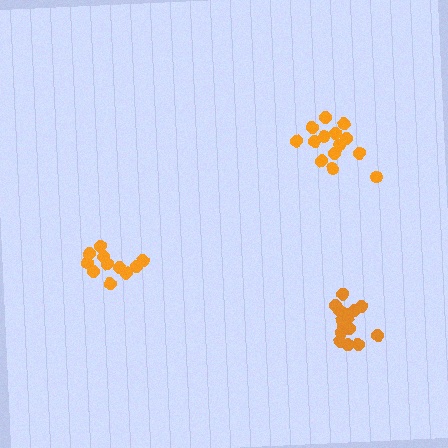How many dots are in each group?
Group 1: 11 dots, Group 2: 14 dots, Group 3: 16 dots (41 total).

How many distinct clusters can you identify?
There are 3 distinct clusters.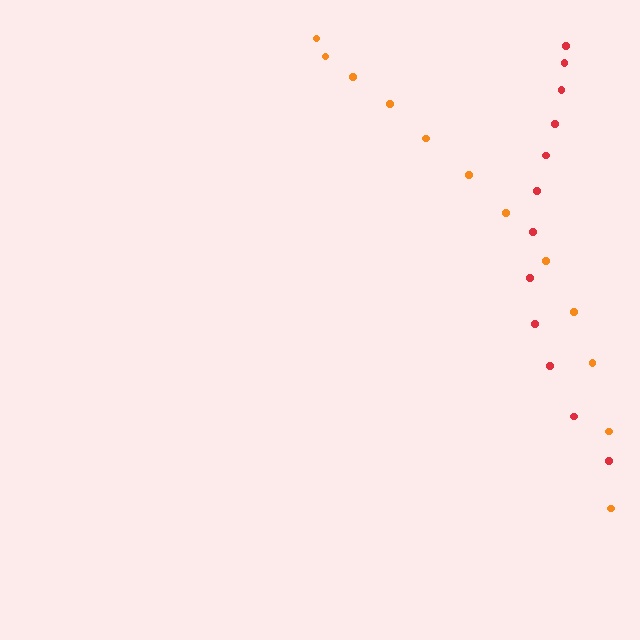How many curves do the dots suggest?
There are 2 distinct paths.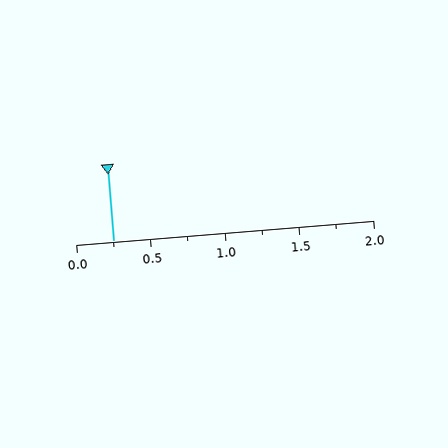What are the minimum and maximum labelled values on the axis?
The axis runs from 0.0 to 2.0.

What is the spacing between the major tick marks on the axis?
The major ticks are spaced 0.5 apart.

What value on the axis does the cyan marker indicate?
The marker indicates approximately 0.25.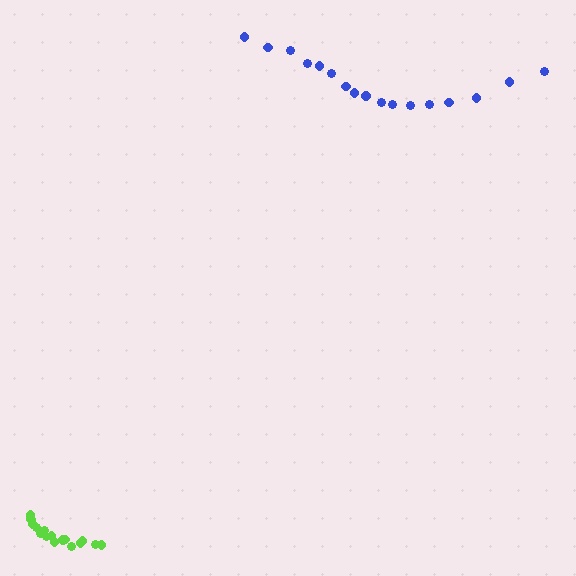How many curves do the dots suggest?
There are 2 distinct paths.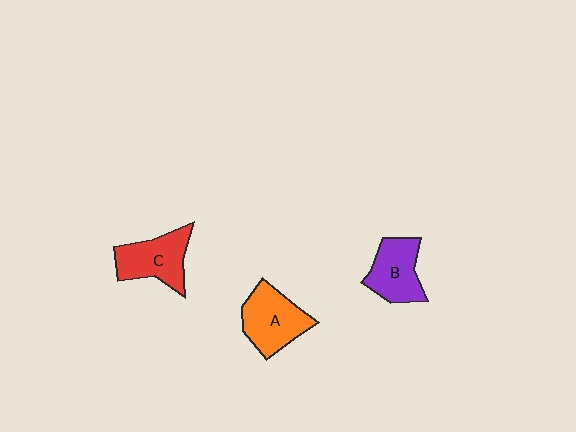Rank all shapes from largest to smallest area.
From largest to smallest: A (orange), C (red), B (purple).